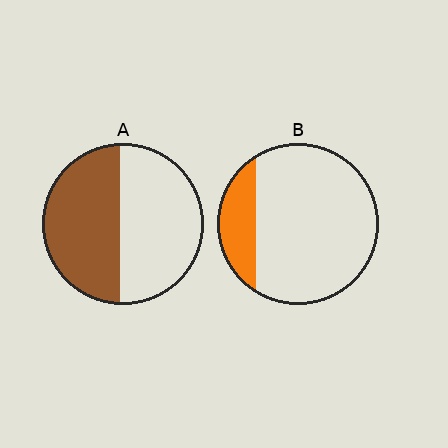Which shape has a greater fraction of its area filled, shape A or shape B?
Shape A.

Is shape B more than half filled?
No.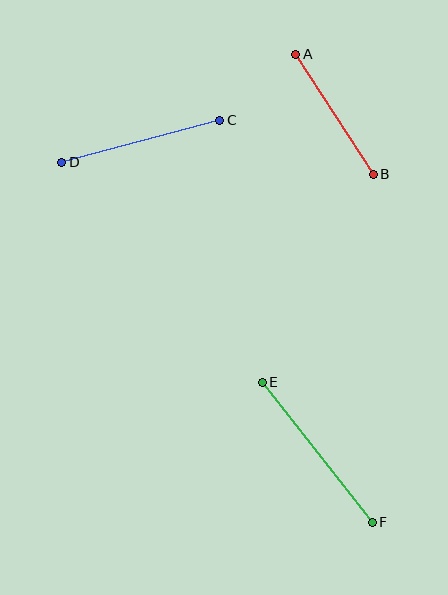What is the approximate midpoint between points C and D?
The midpoint is at approximately (141, 141) pixels.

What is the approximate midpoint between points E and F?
The midpoint is at approximately (317, 452) pixels.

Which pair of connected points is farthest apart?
Points E and F are farthest apart.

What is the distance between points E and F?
The distance is approximately 178 pixels.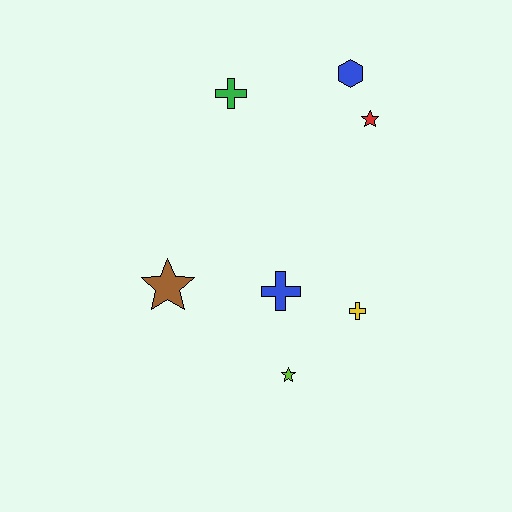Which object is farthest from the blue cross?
The blue hexagon is farthest from the blue cross.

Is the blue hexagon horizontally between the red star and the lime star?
Yes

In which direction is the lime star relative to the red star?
The lime star is below the red star.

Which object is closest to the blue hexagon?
The red star is closest to the blue hexagon.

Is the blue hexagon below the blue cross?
No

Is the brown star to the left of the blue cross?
Yes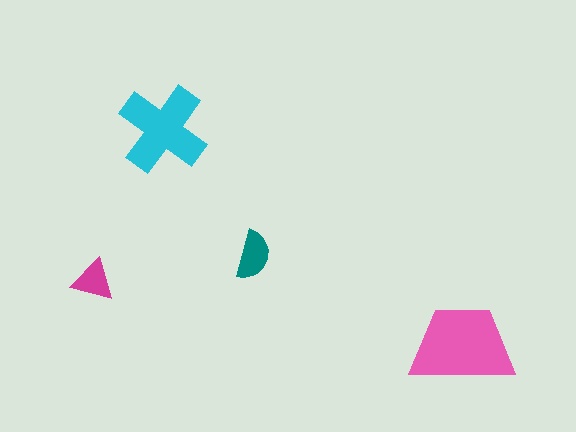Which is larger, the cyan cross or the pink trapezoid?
The pink trapezoid.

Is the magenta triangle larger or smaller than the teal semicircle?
Smaller.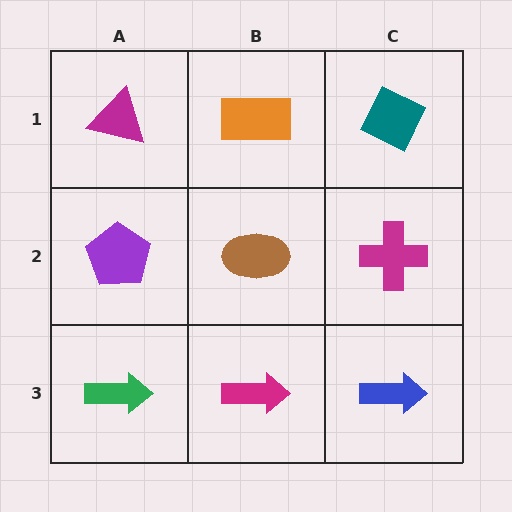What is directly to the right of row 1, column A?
An orange rectangle.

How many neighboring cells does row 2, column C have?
3.